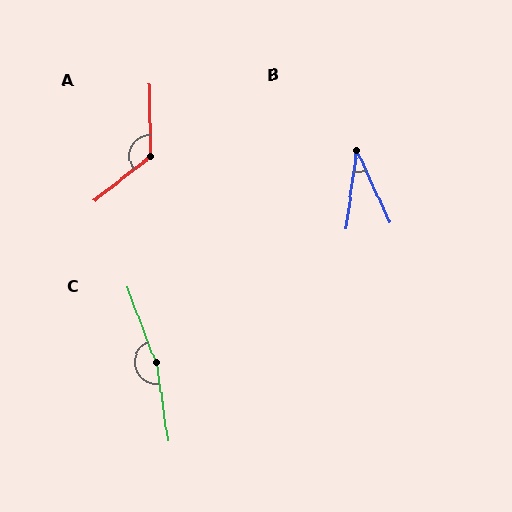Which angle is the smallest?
B, at approximately 33 degrees.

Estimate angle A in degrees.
Approximately 128 degrees.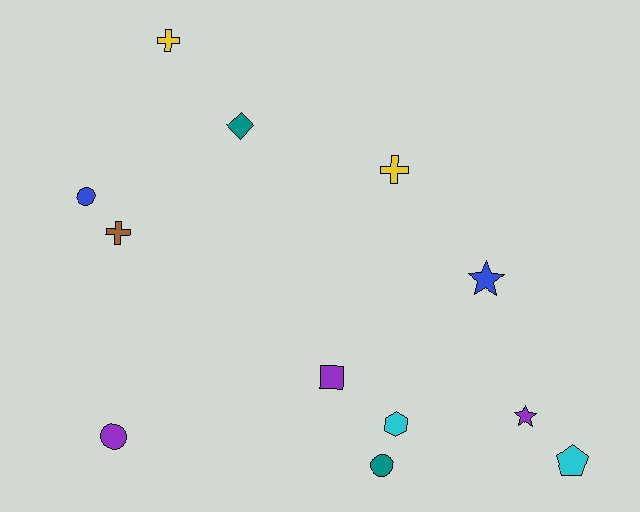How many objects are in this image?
There are 12 objects.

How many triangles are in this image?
There are no triangles.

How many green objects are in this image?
There are no green objects.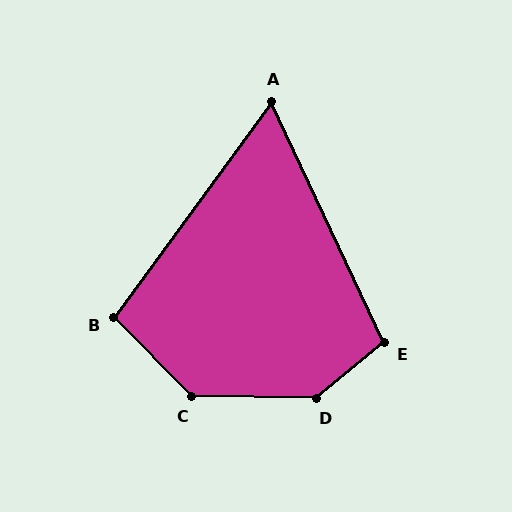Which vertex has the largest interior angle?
D, at approximately 140 degrees.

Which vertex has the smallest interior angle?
A, at approximately 61 degrees.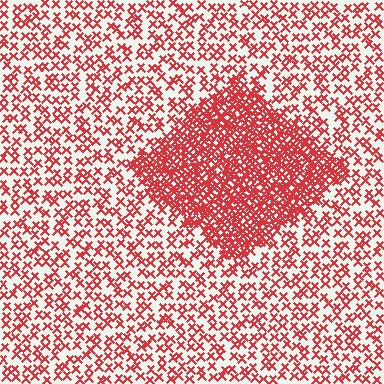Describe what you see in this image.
The image contains small red elements arranged at two different densities. A diamond-shaped region is visible where the elements are more densely packed than the surrounding area.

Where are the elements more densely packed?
The elements are more densely packed inside the diamond boundary.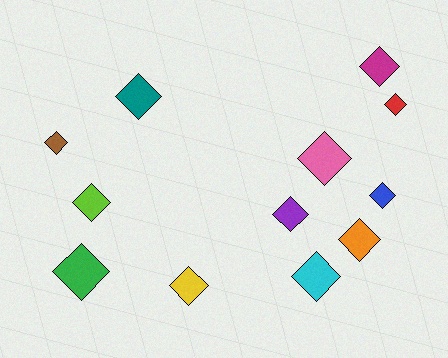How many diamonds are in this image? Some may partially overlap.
There are 12 diamonds.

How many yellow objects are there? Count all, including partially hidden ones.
There is 1 yellow object.